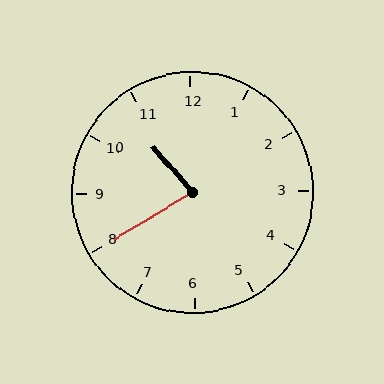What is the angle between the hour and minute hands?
Approximately 80 degrees.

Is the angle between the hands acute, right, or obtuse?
It is acute.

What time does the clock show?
10:40.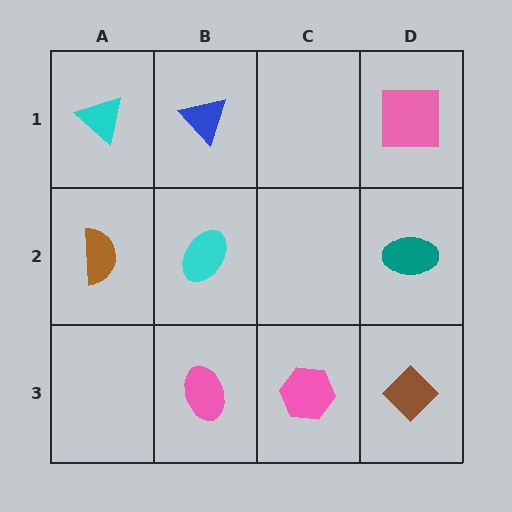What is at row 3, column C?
A pink hexagon.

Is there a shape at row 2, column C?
No, that cell is empty.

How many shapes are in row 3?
3 shapes.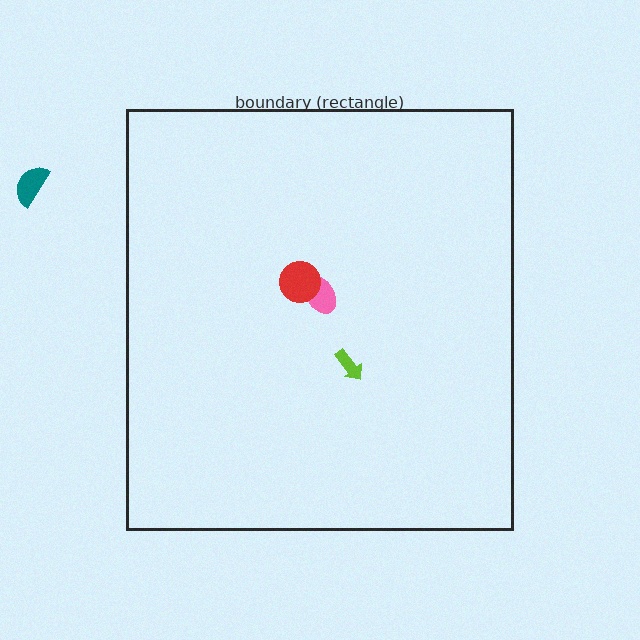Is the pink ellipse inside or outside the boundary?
Inside.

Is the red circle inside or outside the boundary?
Inside.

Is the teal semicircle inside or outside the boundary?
Outside.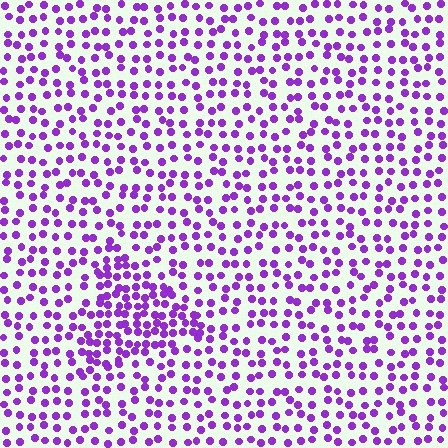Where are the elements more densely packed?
The elements are more densely packed inside the triangle boundary.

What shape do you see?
I see a triangle.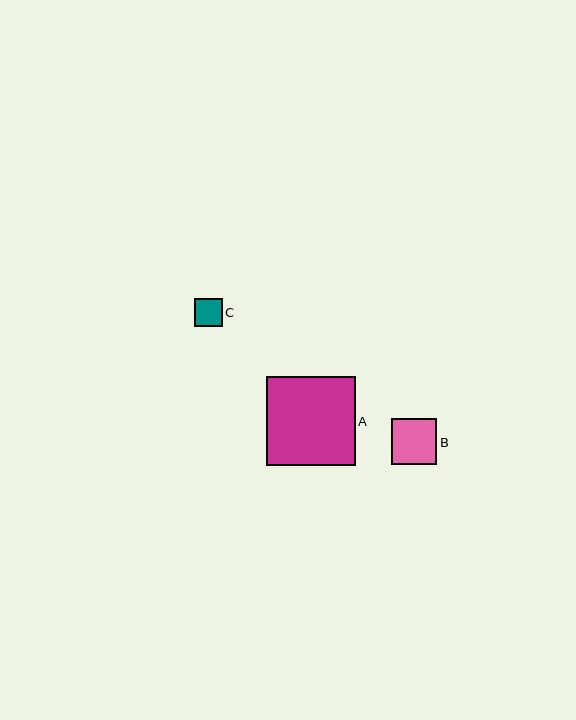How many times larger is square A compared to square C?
Square A is approximately 3.2 times the size of square C.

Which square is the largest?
Square A is the largest with a size of approximately 88 pixels.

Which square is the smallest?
Square C is the smallest with a size of approximately 27 pixels.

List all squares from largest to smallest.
From largest to smallest: A, B, C.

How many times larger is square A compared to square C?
Square A is approximately 3.2 times the size of square C.